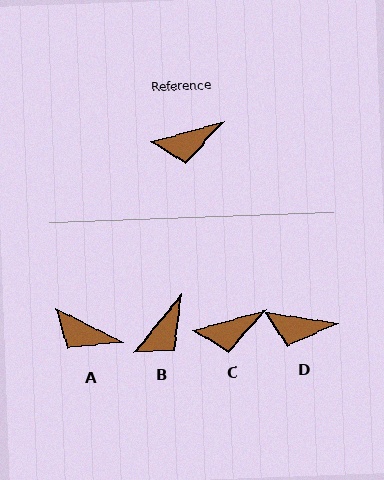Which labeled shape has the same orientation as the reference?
C.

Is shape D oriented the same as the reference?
No, it is off by about 23 degrees.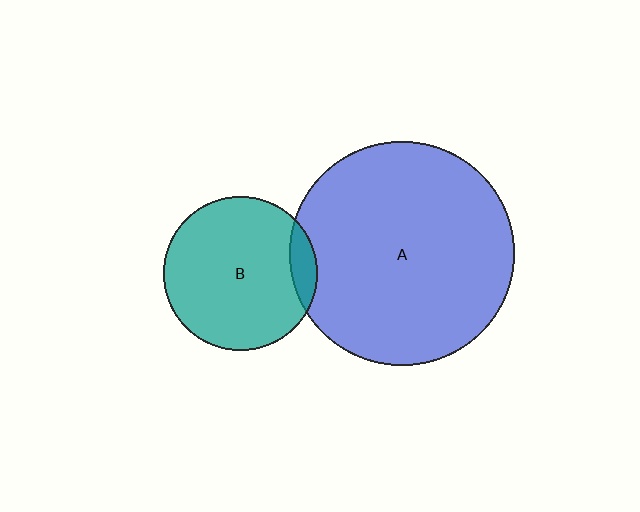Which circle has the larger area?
Circle A (blue).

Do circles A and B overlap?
Yes.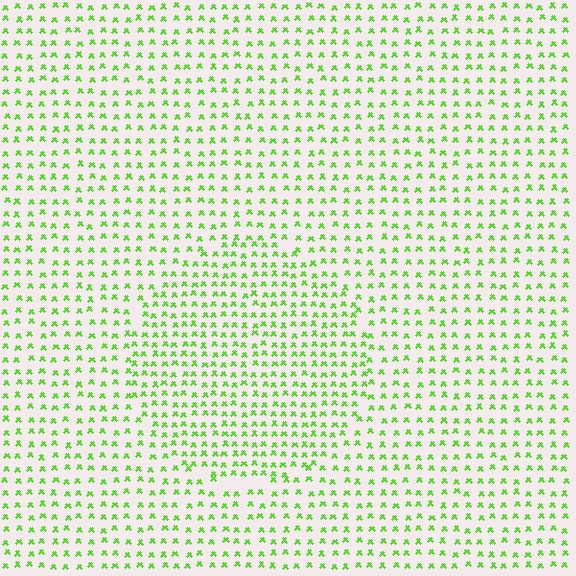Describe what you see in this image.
The image contains small lime elements arranged at two different densities. A circle-shaped region is visible where the elements are more densely packed than the surrounding area.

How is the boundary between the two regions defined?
The boundary is defined by a change in element density (approximately 1.5x ratio). All elements are the same color, size, and shape.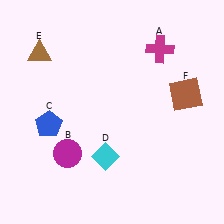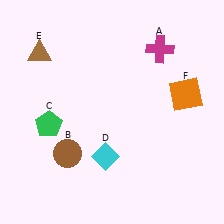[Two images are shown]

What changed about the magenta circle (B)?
In Image 1, B is magenta. In Image 2, it changed to brown.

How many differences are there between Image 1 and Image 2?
There are 3 differences between the two images.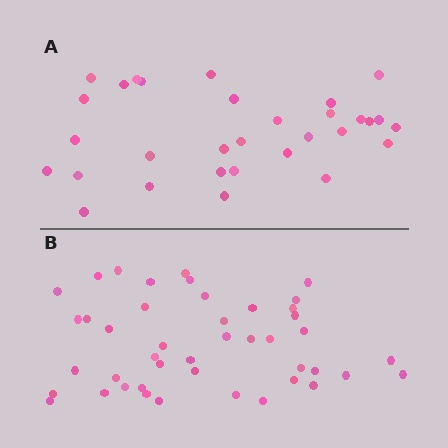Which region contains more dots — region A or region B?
Region B (the bottom region) has more dots.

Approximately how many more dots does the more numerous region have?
Region B has approximately 15 more dots than region A.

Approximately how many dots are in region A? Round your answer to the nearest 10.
About 30 dots. (The exact count is 31, which rounds to 30.)